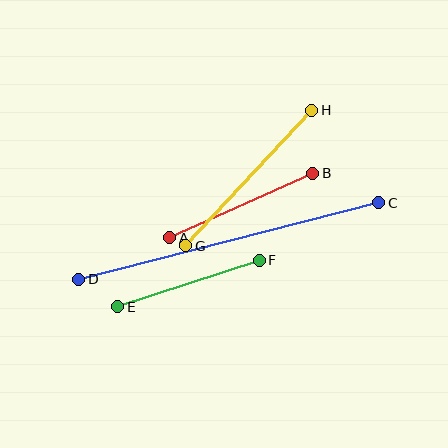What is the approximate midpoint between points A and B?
The midpoint is at approximately (241, 205) pixels.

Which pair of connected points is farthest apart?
Points C and D are farthest apart.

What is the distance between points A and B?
The distance is approximately 157 pixels.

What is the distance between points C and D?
The distance is approximately 310 pixels.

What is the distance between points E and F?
The distance is approximately 149 pixels.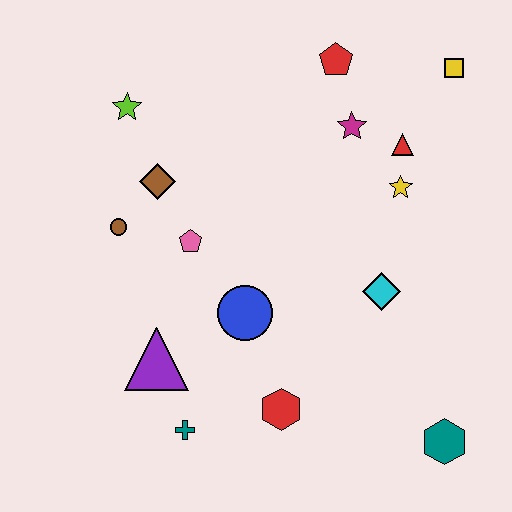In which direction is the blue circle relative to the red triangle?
The blue circle is below the red triangle.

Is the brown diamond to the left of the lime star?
No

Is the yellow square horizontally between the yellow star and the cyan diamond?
No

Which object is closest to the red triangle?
The yellow star is closest to the red triangle.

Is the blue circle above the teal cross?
Yes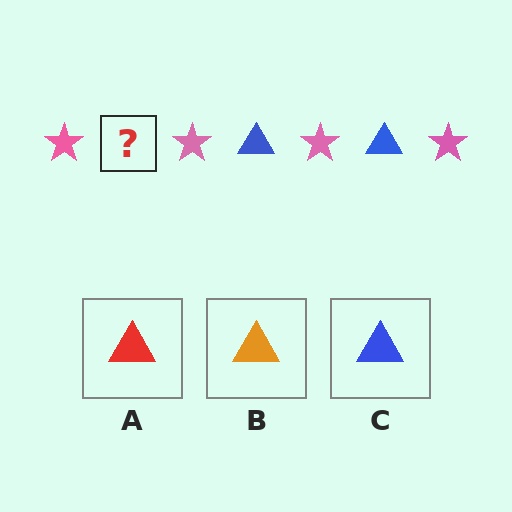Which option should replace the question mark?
Option C.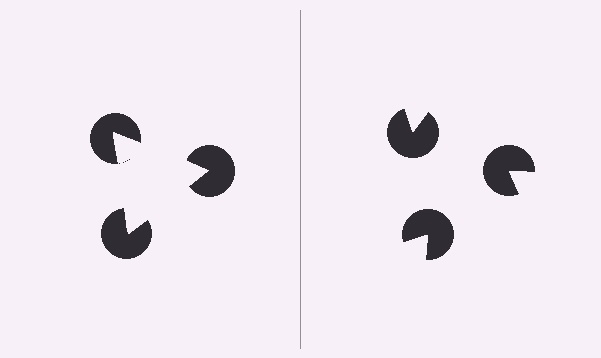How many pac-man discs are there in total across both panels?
6 — 3 on each side.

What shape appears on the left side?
An illusory triangle.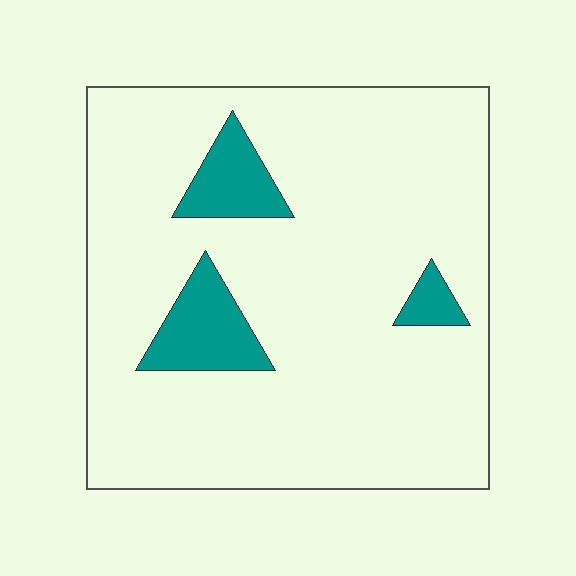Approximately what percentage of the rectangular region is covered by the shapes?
Approximately 10%.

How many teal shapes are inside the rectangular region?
3.